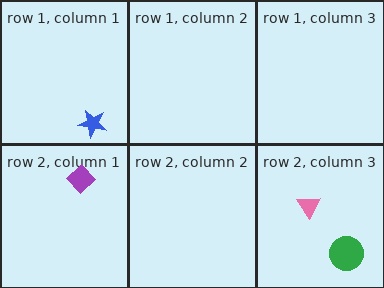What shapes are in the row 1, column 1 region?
The blue star.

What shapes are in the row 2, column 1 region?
The purple diamond.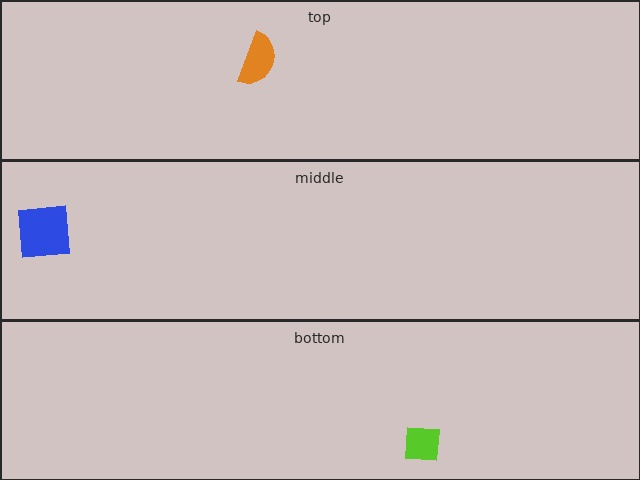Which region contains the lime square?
The bottom region.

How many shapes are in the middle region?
1.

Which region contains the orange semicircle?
The top region.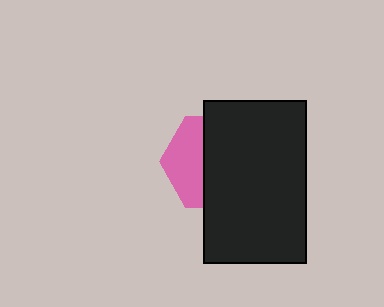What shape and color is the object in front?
The object in front is a black rectangle.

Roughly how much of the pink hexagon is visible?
A small part of it is visible (roughly 39%).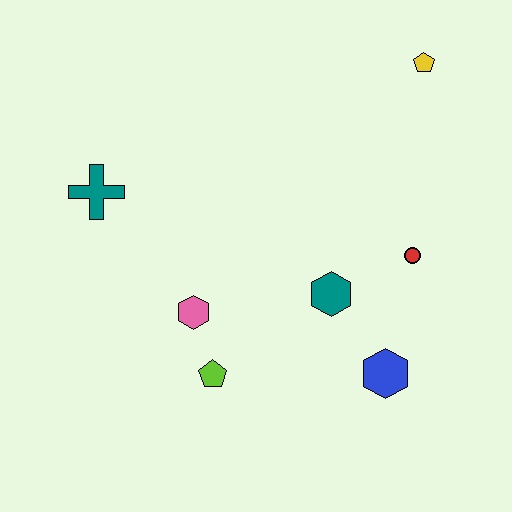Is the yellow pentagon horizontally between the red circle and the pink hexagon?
No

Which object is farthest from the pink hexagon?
The yellow pentagon is farthest from the pink hexagon.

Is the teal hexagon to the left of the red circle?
Yes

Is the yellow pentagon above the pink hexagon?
Yes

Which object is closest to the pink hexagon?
The lime pentagon is closest to the pink hexagon.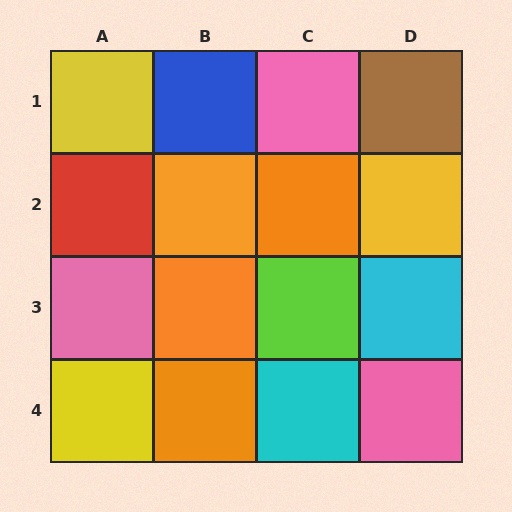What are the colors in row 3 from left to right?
Pink, orange, lime, cyan.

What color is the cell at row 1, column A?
Yellow.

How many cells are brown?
1 cell is brown.